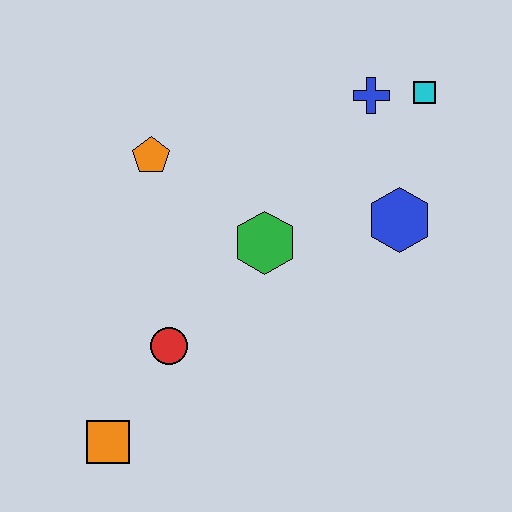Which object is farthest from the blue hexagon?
The orange square is farthest from the blue hexagon.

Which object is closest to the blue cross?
The cyan square is closest to the blue cross.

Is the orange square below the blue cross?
Yes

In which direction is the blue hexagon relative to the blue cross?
The blue hexagon is below the blue cross.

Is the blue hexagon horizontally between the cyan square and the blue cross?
Yes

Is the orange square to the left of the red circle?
Yes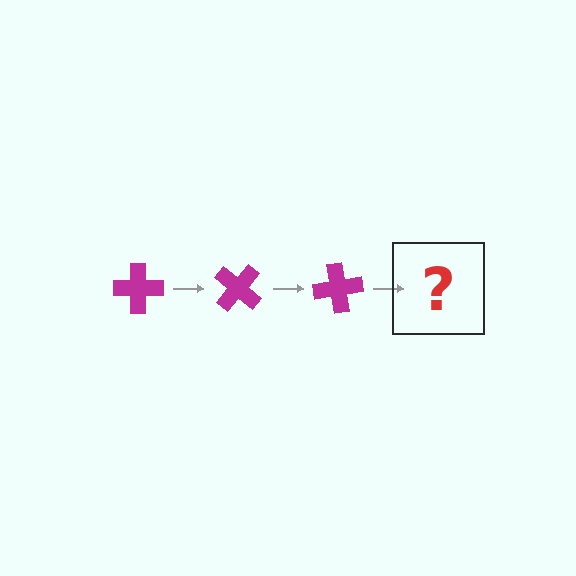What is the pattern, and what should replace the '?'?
The pattern is that the cross rotates 40 degrees each step. The '?' should be a magenta cross rotated 120 degrees.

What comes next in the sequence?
The next element should be a magenta cross rotated 120 degrees.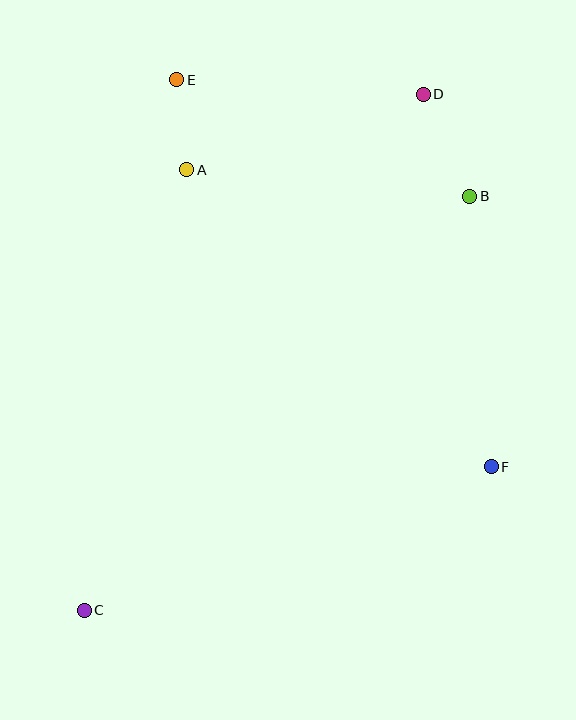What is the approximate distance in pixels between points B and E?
The distance between B and E is approximately 315 pixels.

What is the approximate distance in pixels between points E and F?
The distance between E and F is approximately 499 pixels.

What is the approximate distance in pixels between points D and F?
The distance between D and F is approximately 378 pixels.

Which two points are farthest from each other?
Points C and D are farthest from each other.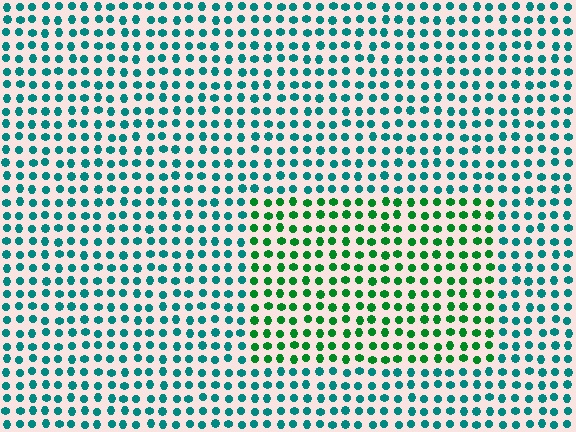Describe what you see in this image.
The image is filled with small teal elements in a uniform arrangement. A rectangle-shaped region is visible where the elements are tinted to a slightly different hue, forming a subtle color boundary.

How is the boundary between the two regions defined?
The boundary is defined purely by a slight shift in hue (about 42 degrees). Spacing, size, and orientation are identical on both sides.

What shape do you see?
I see a rectangle.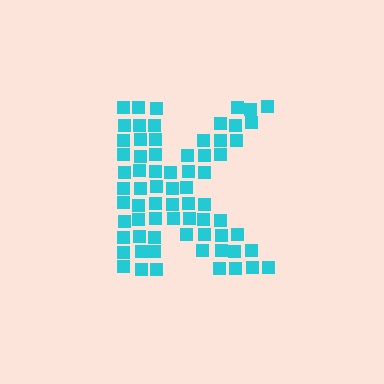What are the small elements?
The small elements are squares.